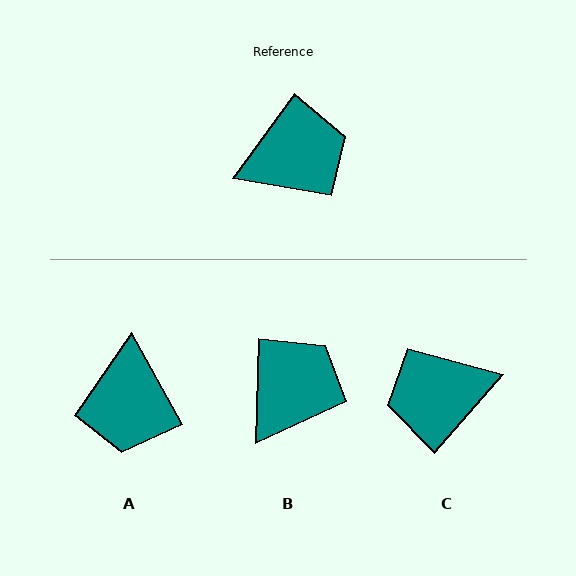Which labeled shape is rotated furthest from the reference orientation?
C, about 175 degrees away.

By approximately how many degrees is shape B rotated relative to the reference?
Approximately 34 degrees counter-clockwise.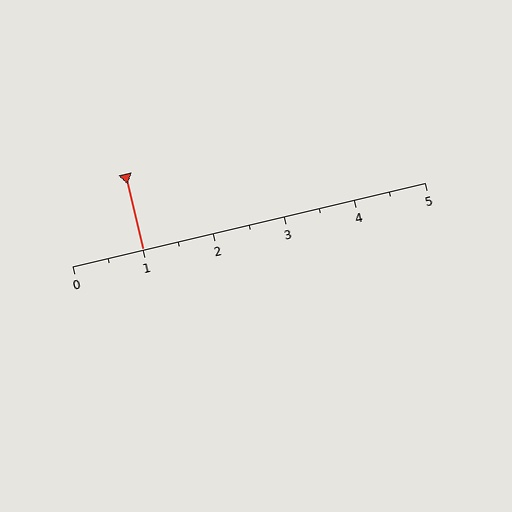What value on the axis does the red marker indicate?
The marker indicates approximately 1.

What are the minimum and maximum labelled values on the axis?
The axis runs from 0 to 5.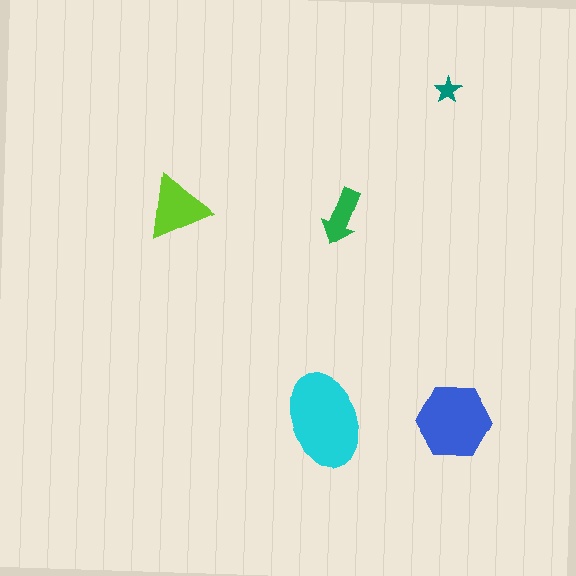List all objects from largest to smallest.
The cyan ellipse, the blue hexagon, the lime triangle, the green arrow, the teal star.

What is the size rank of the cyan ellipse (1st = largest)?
1st.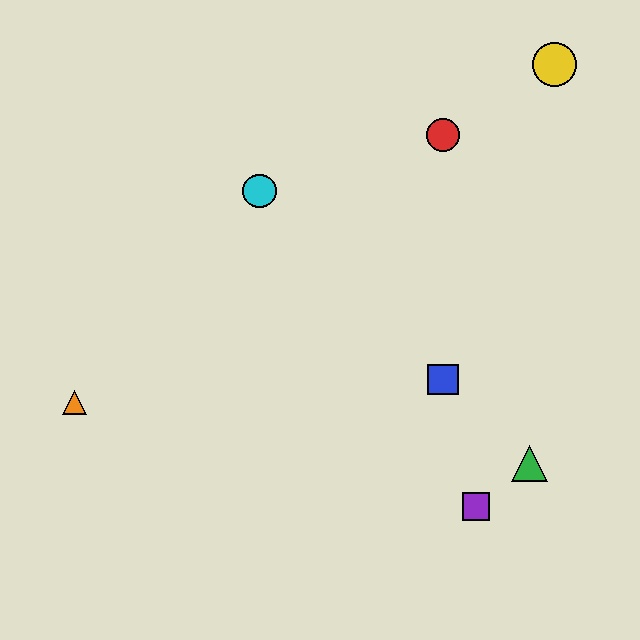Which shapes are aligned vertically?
The red circle, the blue square are aligned vertically.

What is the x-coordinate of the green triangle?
The green triangle is at x≈530.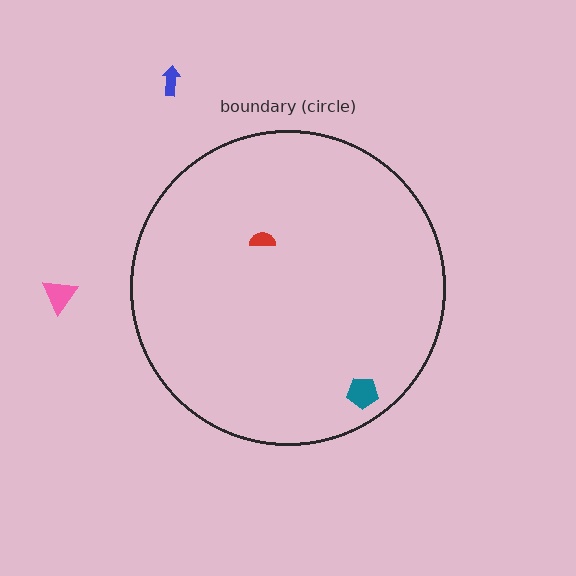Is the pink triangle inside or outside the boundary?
Outside.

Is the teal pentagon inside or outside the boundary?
Inside.